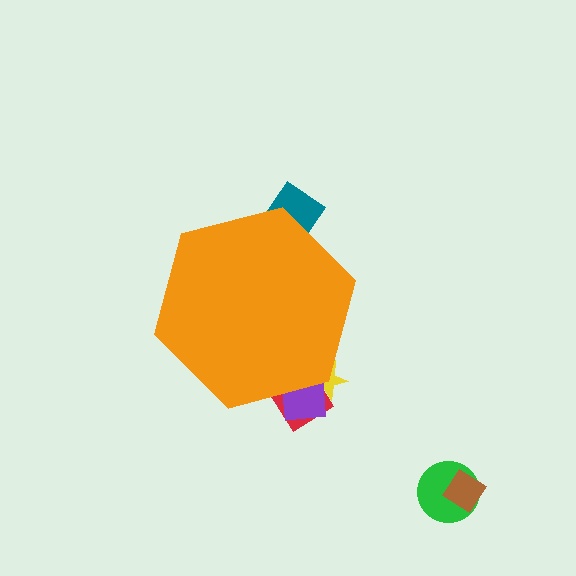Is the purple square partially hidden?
Yes, the purple square is partially hidden behind the orange hexagon.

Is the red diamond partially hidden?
Yes, the red diamond is partially hidden behind the orange hexagon.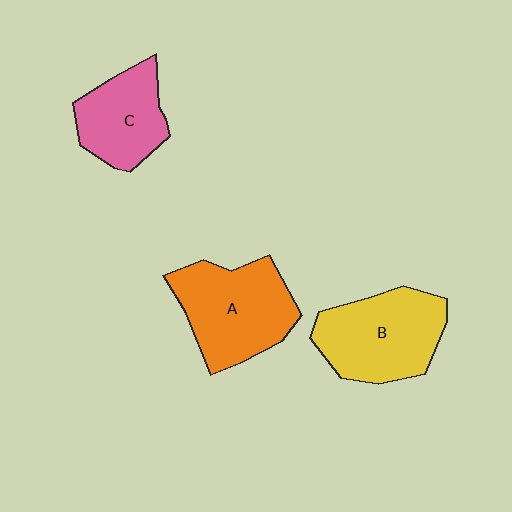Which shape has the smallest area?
Shape C (pink).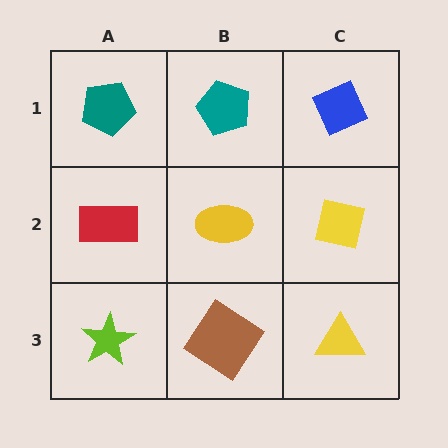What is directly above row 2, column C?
A blue diamond.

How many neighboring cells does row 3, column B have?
3.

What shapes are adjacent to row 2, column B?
A teal pentagon (row 1, column B), a brown diamond (row 3, column B), a red rectangle (row 2, column A), a yellow square (row 2, column C).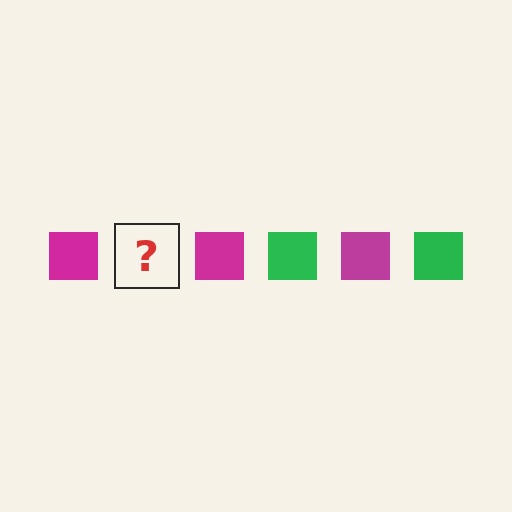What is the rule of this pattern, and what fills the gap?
The rule is that the pattern cycles through magenta, green squares. The gap should be filled with a green square.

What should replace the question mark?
The question mark should be replaced with a green square.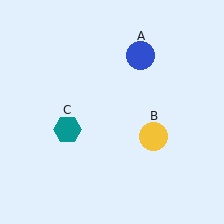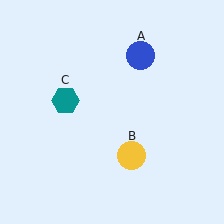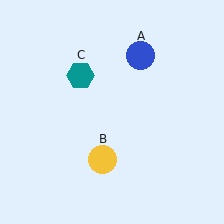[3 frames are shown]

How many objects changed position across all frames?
2 objects changed position: yellow circle (object B), teal hexagon (object C).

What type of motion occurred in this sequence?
The yellow circle (object B), teal hexagon (object C) rotated clockwise around the center of the scene.